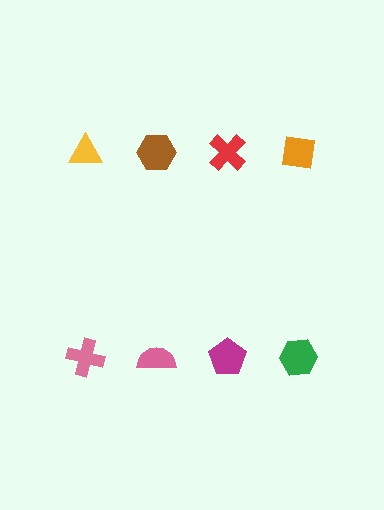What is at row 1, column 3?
A red cross.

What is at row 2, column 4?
A green hexagon.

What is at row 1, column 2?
A brown hexagon.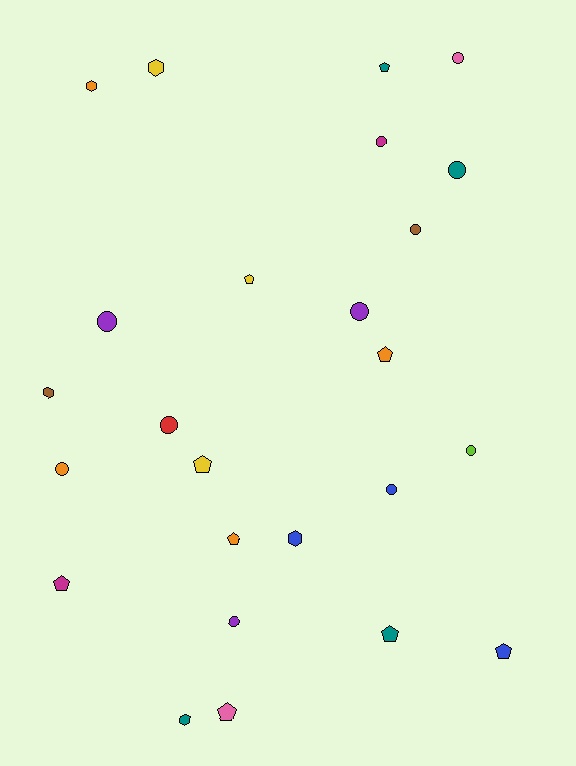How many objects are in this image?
There are 25 objects.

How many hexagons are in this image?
There are 5 hexagons.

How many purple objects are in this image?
There are 3 purple objects.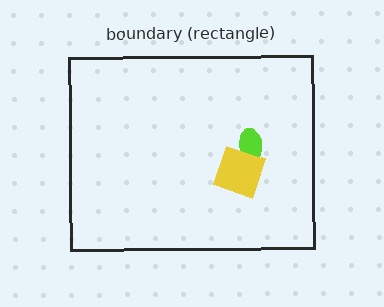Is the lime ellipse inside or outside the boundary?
Inside.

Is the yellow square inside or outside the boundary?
Inside.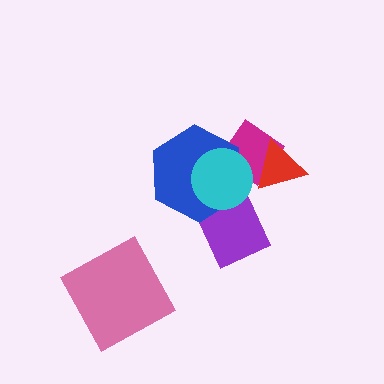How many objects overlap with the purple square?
0 objects overlap with the purple square.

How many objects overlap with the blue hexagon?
2 objects overlap with the blue hexagon.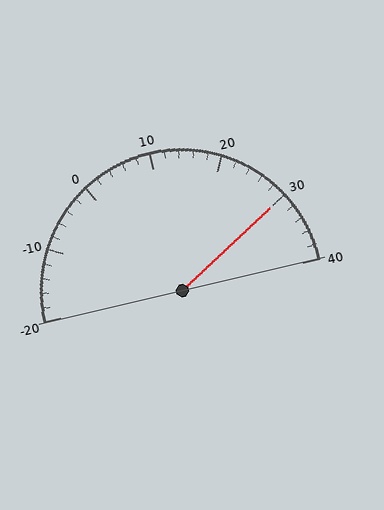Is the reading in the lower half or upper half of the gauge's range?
The reading is in the upper half of the range (-20 to 40).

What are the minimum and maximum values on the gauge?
The gauge ranges from -20 to 40.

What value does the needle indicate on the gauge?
The needle indicates approximately 30.